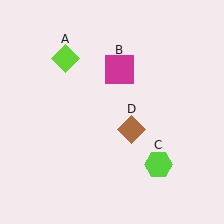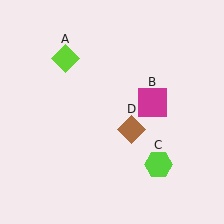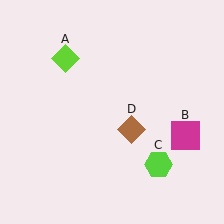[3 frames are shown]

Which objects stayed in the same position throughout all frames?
Lime diamond (object A) and lime hexagon (object C) and brown diamond (object D) remained stationary.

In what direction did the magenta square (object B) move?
The magenta square (object B) moved down and to the right.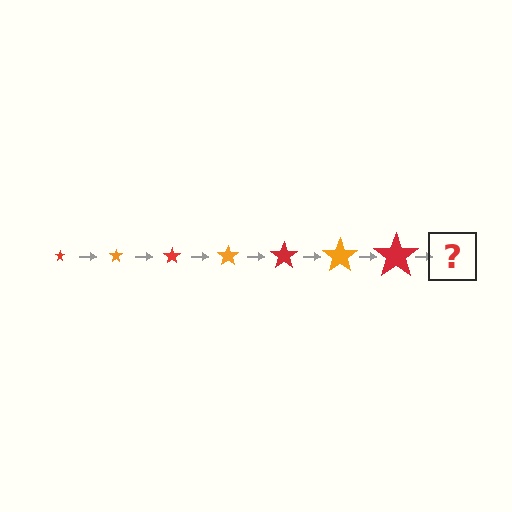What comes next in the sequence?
The next element should be an orange star, larger than the previous one.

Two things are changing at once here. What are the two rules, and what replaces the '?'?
The two rules are that the star grows larger each step and the color cycles through red and orange. The '?' should be an orange star, larger than the previous one.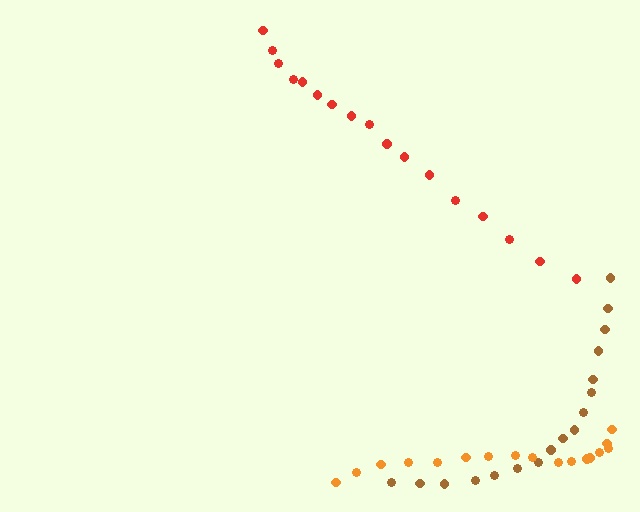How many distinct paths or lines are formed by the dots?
There are 3 distinct paths.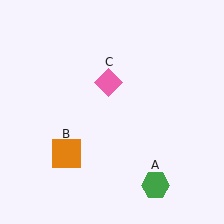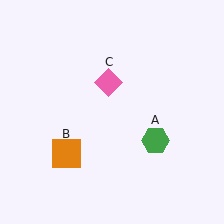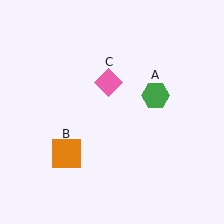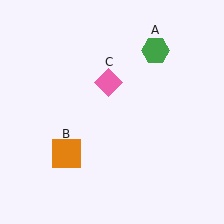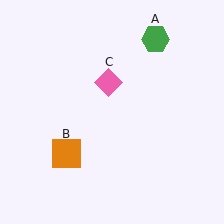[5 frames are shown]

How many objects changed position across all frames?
1 object changed position: green hexagon (object A).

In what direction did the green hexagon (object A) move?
The green hexagon (object A) moved up.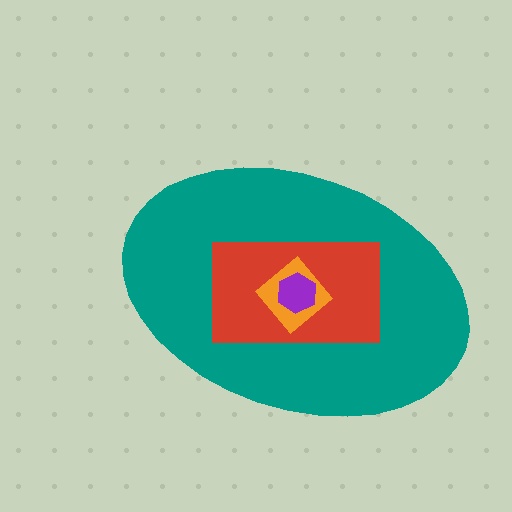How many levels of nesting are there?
4.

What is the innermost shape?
The purple hexagon.